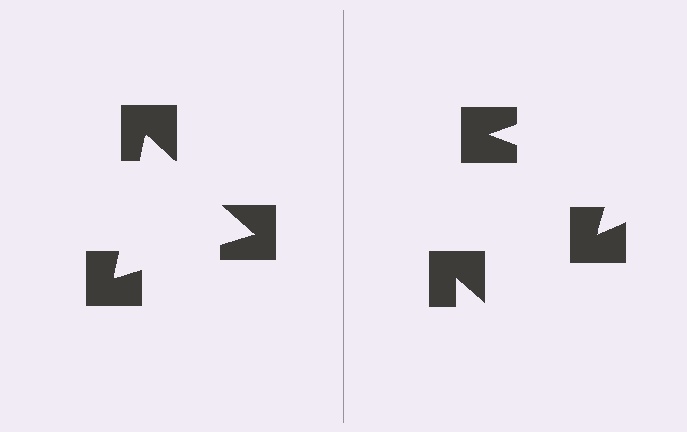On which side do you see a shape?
An illusory triangle appears on the left side. On the right side the wedge cuts are rotated, so no coherent shape forms.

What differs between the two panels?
The notched squares are positioned identically on both sides; only the wedge orientations differ. On the left they align to a triangle; on the right they are misaligned.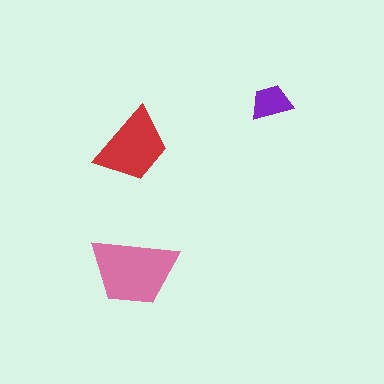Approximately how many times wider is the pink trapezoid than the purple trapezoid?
About 2 times wider.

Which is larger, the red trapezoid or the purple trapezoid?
The red one.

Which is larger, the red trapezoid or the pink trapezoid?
The pink one.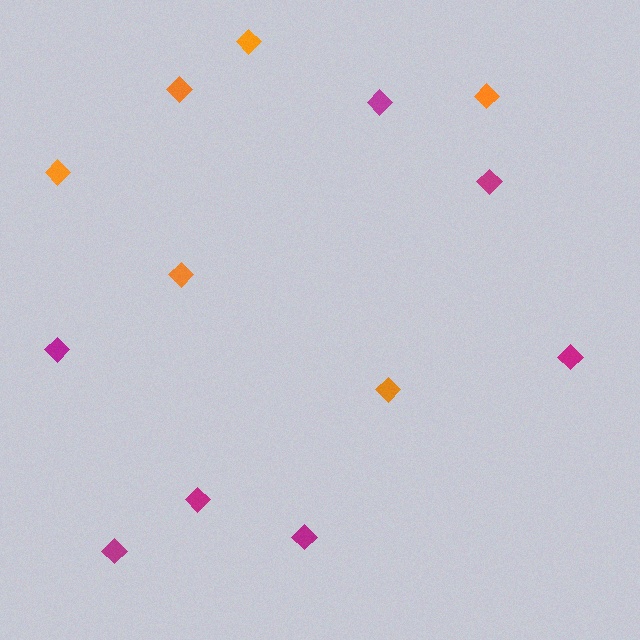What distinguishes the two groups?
There are 2 groups: one group of magenta diamonds (7) and one group of orange diamonds (6).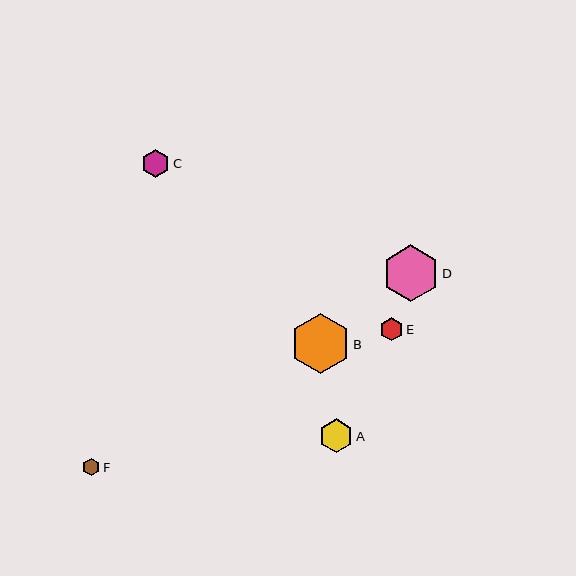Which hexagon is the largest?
Hexagon B is the largest with a size of approximately 60 pixels.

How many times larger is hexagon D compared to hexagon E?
Hexagon D is approximately 2.4 times the size of hexagon E.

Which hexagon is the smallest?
Hexagon F is the smallest with a size of approximately 17 pixels.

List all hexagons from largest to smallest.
From largest to smallest: B, D, A, C, E, F.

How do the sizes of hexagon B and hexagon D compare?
Hexagon B and hexagon D are approximately the same size.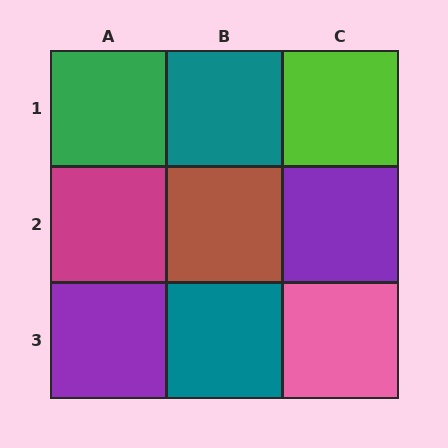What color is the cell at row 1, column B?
Teal.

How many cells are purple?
2 cells are purple.